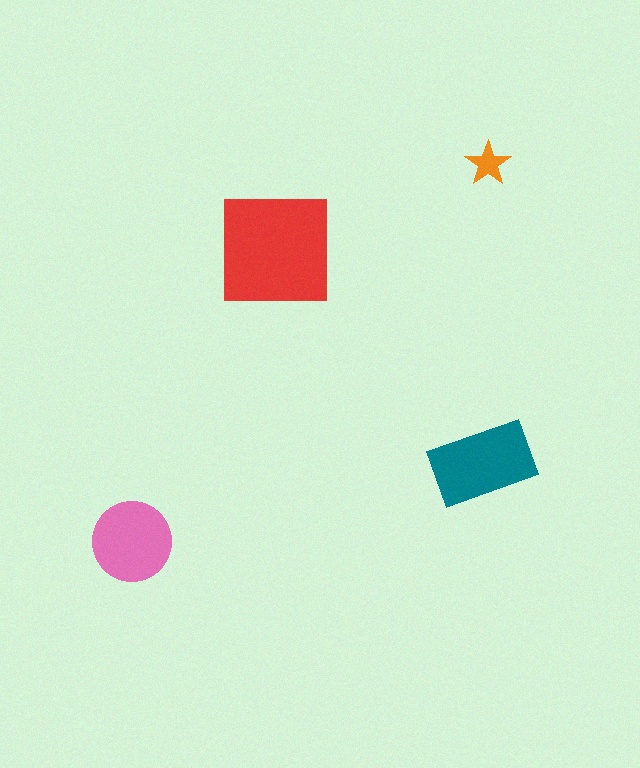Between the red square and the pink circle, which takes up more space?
The red square.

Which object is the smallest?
The orange star.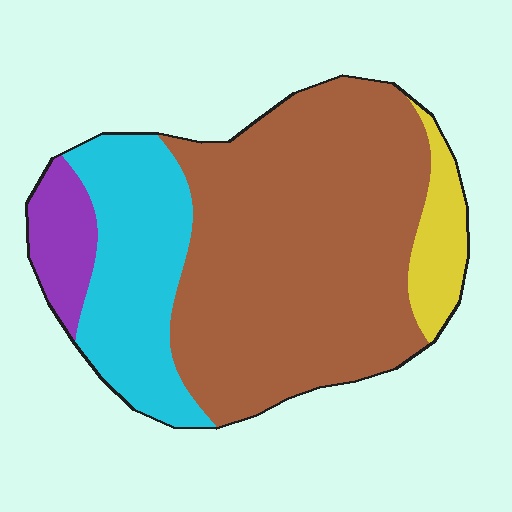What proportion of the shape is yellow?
Yellow covers 8% of the shape.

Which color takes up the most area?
Brown, at roughly 60%.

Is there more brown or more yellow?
Brown.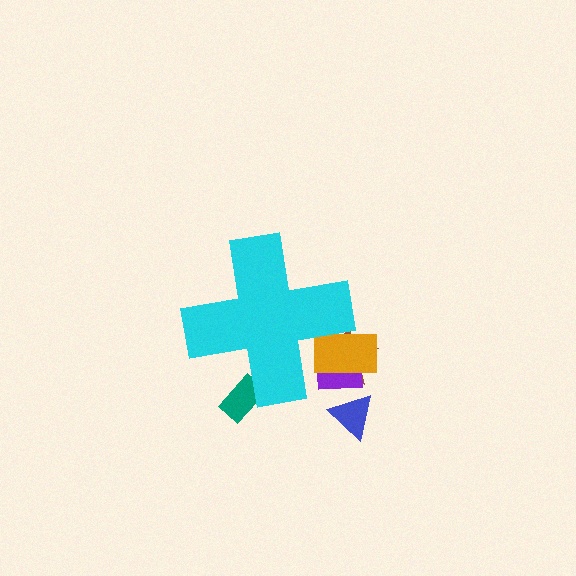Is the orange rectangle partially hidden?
Yes, the orange rectangle is partially hidden behind the cyan cross.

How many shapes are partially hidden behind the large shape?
4 shapes are partially hidden.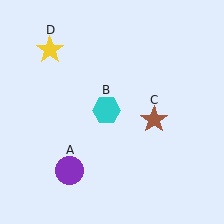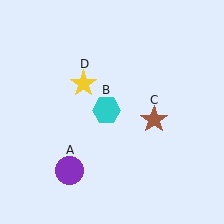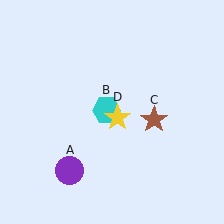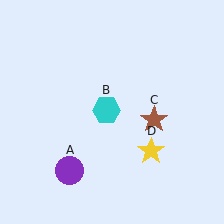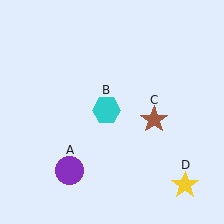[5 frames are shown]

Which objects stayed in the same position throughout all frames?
Purple circle (object A) and cyan hexagon (object B) and brown star (object C) remained stationary.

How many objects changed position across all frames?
1 object changed position: yellow star (object D).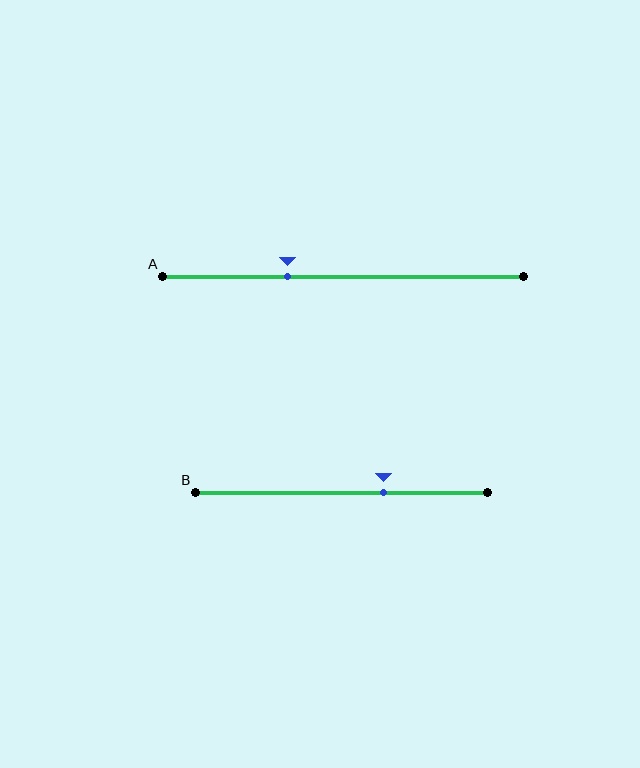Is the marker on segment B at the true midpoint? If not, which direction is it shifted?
No, the marker on segment B is shifted to the right by about 14% of the segment length.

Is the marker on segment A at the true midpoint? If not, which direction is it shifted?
No, the marker on segment A is shifted to the left by about 15% of the segment length.